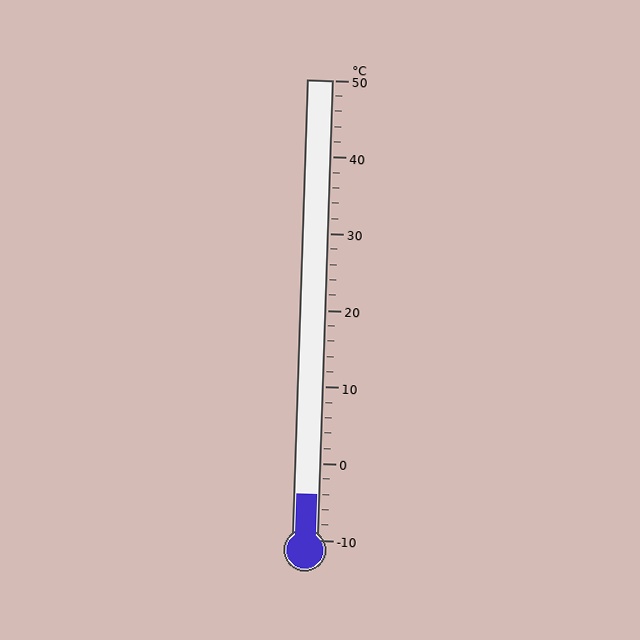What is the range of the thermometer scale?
The thermometer scale ranges from -10°C to 50°C.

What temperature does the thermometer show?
The thermometer shows approximately -4°C.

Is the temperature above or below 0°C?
The temperature is below 0°C.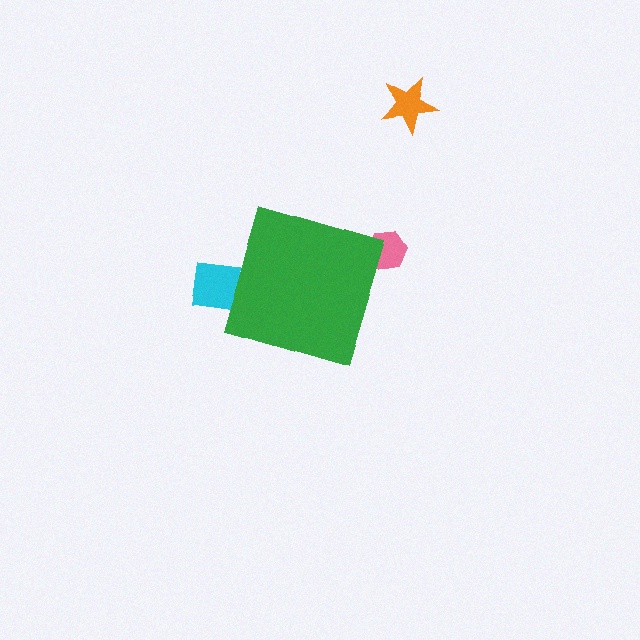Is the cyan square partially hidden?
Yes, the cyan square is partially hidden behind the green diamond.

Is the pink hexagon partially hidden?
Yes, the pink hexagon is partially hidden behind the green diamond.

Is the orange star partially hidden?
No, the orange star is fully visible.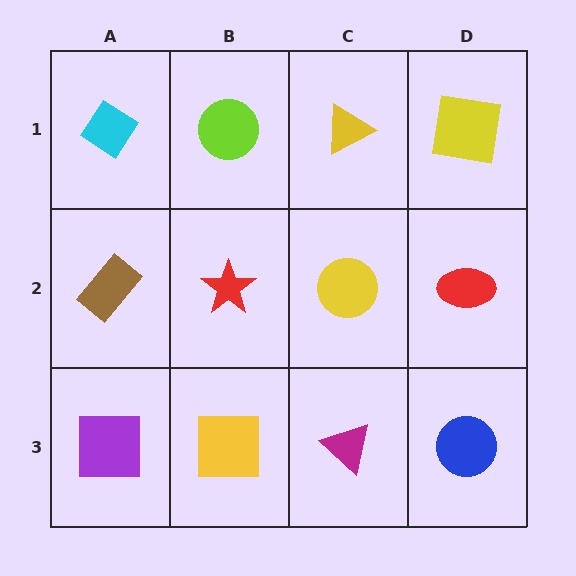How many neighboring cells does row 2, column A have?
3.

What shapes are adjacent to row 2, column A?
A cyan diamond (row 1, column A), a purple square (row 3, column A), a red star (row 2, column B).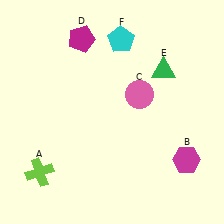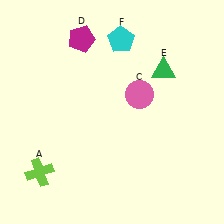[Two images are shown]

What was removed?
The magenta hexagon (B) was removed in Image 2.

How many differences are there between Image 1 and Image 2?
There is 1 difference between the two images.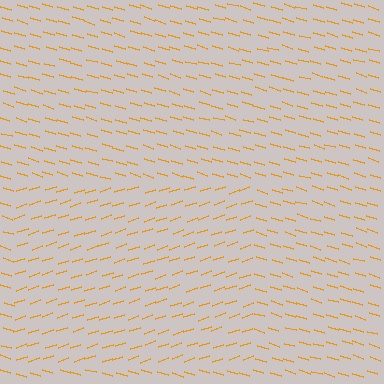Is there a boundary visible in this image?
Yes, there is a texture boundary formed by a change in line orientation.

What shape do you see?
I see a rectangle.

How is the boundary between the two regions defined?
The boundary is defined purely by a change in line orientation (approximately 35 degrees difference). All lines are the same color and thickness.